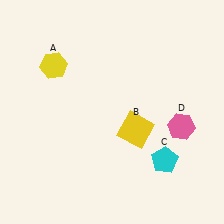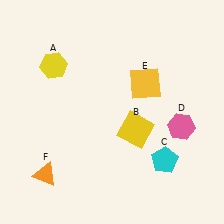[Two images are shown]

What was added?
A yellow square (E), an orange triangle (F) were added in Image 2.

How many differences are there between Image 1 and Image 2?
There are 2 differences between the two images.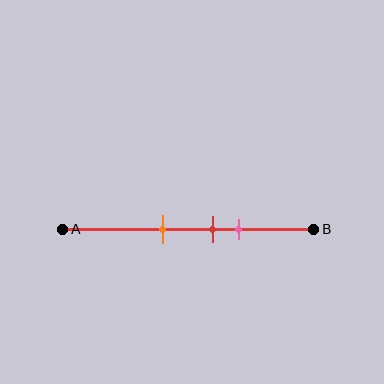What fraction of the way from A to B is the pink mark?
The pink mark is approximately 70% (0.7) of the way from A to B.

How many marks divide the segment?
There are 3 marks dividing the segment.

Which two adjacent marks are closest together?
The red and pink marks are the closest adjacent pair.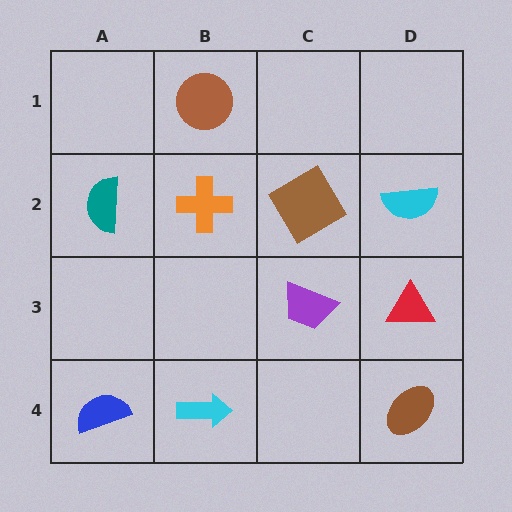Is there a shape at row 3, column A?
No, that cell is empty.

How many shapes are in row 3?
2 shapes.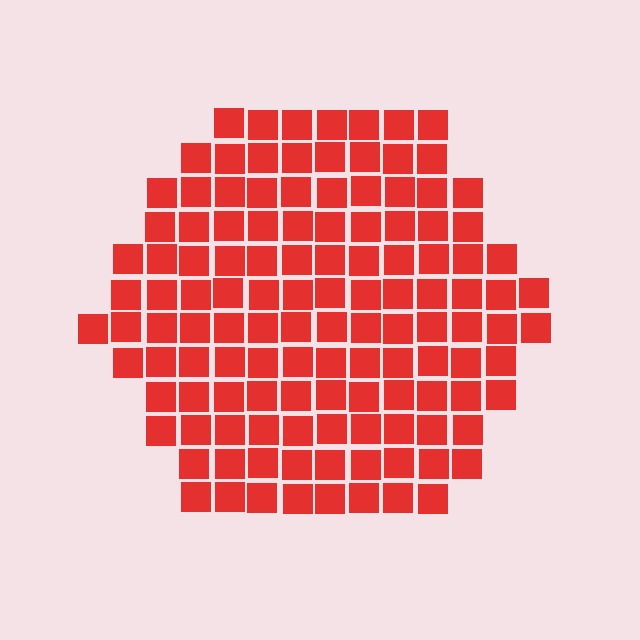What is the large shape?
The large shape is a hexagon.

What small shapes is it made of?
It is made of small squares.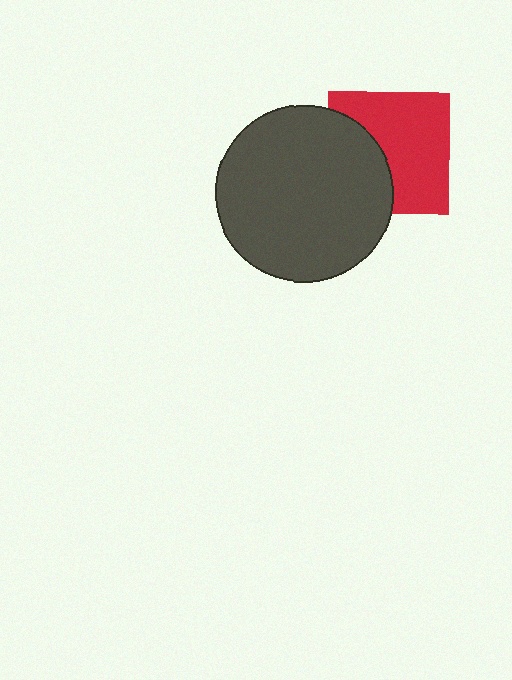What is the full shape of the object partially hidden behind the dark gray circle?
The partially hidden object is a red square.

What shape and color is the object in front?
The object in front is a dark gray circle.